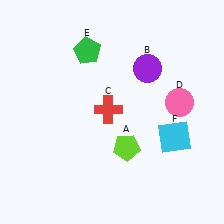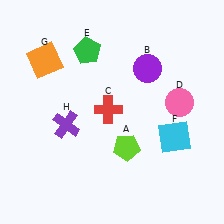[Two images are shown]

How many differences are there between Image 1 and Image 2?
There are 2 differences between the two images.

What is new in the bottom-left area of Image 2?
A purple cross (H) was added in the bottom-left area of Image 2.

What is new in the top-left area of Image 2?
An orange square (G) was added in the top-left area of Image 2.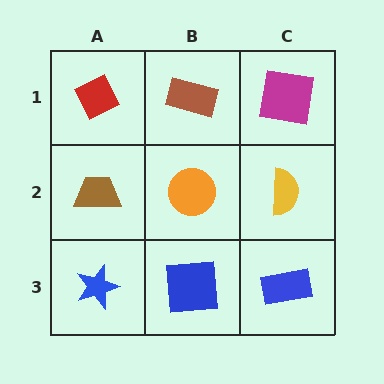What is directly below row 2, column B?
A blue square.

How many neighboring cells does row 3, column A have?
2.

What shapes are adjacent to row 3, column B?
An orange circle (row 2, column B), a blue star (row 3, column A), a blue rectangle (row 3, column C).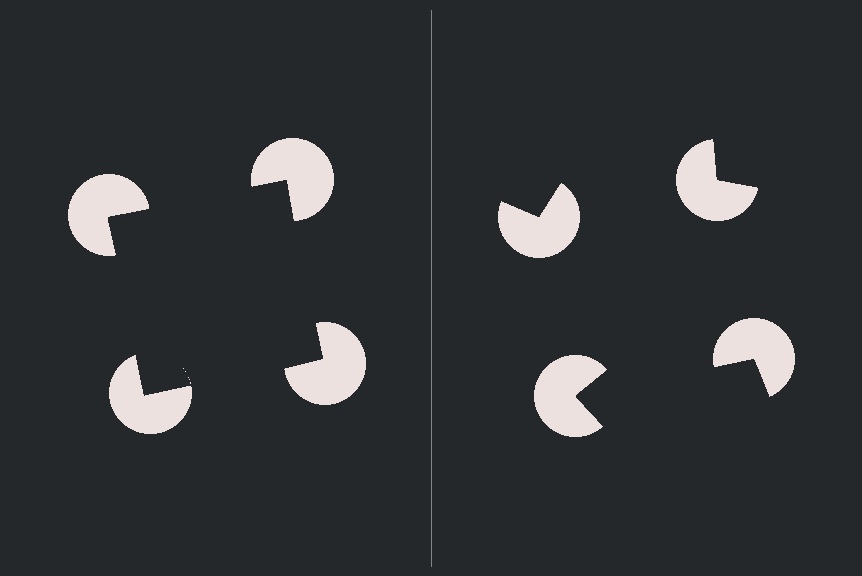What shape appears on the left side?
An illusory square.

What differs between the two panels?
The pac-man discs are positioned identically on both sides; only the wedge orientations differ. On the left they align to a square; on the right they are misaligned.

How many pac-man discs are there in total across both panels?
8 — 4 on each side.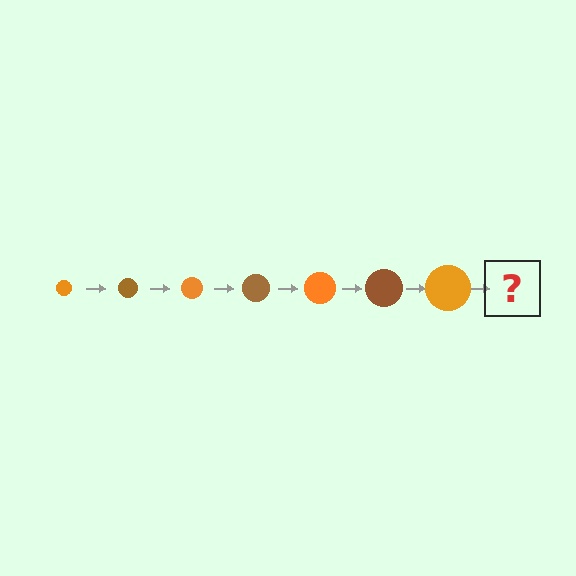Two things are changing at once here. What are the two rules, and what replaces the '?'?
The two rules are that the circle grows larger each step and the color cycles through orange and brown. The '?' should be a brown circle, larger than the previous one.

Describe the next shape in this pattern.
It should be a brown circle, larger than the previous one.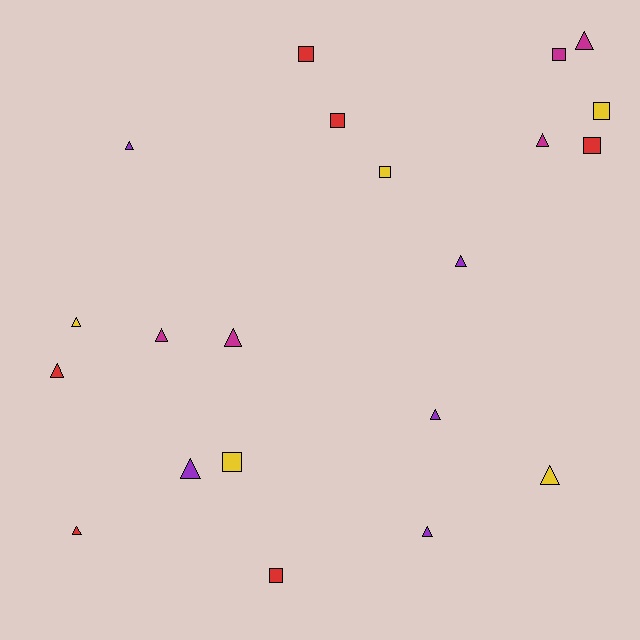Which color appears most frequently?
Red, with 6 objects.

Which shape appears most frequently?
Triangle, with 13 objects.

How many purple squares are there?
There are no purple squares.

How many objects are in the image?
There are 21 objects.